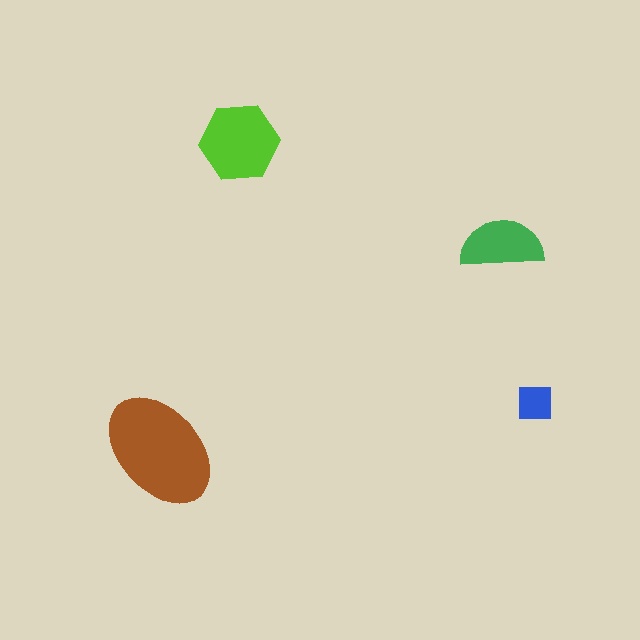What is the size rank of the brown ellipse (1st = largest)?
1st.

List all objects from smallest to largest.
The blue square, the green semicircle, the lime hexagon, the brown ellipse.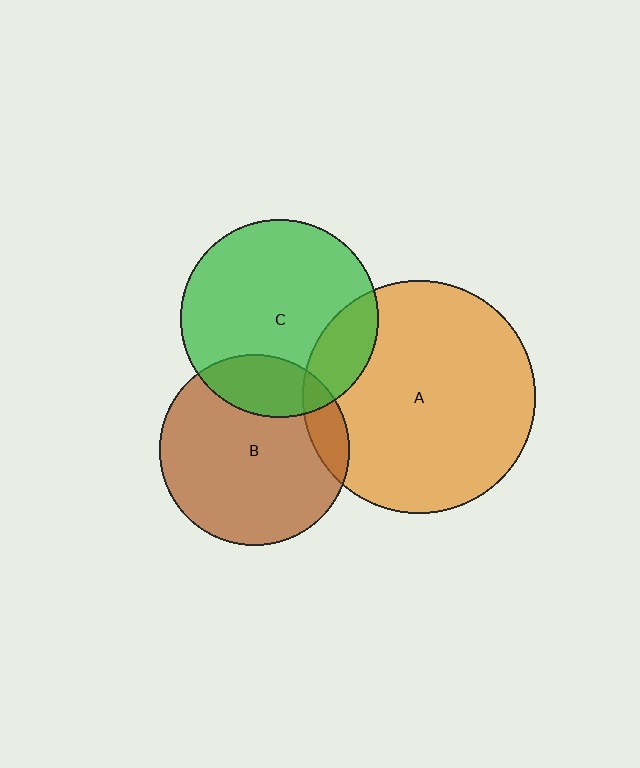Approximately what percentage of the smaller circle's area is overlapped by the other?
Approximately 20%.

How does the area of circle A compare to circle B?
Approximately 1.5 times.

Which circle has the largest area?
Circle A (orange).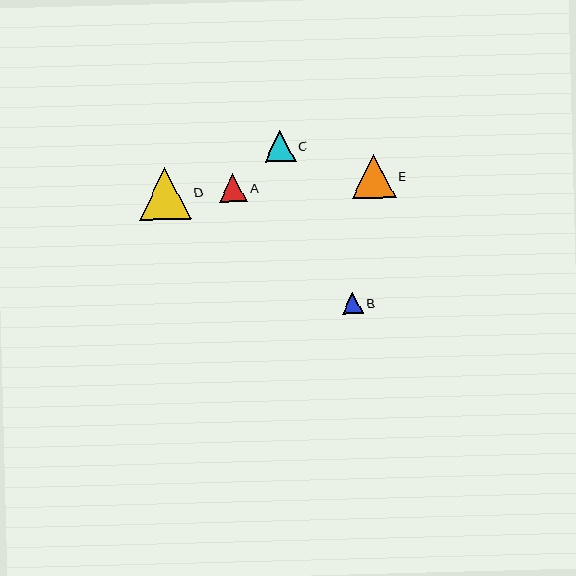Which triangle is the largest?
Triangle D is the largest with a size of approximately 52 pixels.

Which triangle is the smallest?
Triangle B is the smallest with a size of approximately 21 pixels.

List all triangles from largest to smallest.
From largest to smallest: D, E, C, A, B.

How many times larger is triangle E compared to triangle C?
Triangle E is approximately 1.4 times the size of triangle C.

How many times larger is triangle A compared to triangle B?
Triangle A is approximately 1.3 times the size of triangle B.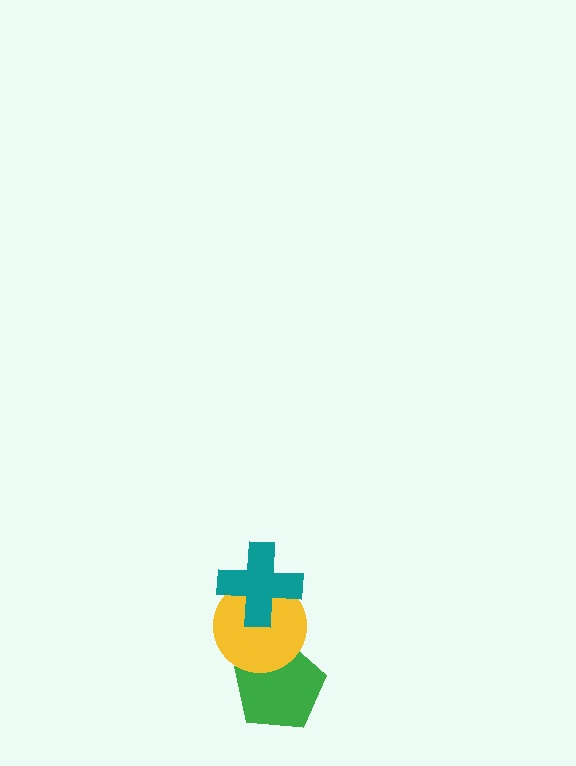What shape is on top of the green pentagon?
The yellow circle is on top of the green pentagon.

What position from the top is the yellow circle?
The yellow circle is 2nd from the top.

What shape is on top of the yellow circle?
The teal cross is on top of the yellow circle.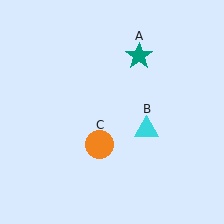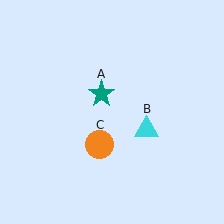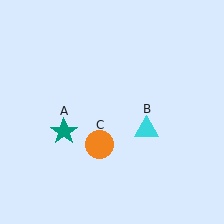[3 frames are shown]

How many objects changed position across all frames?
1 object changed position: teal star (object A).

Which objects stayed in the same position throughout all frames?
Cyan triangle (object B) and orange circle (object C) remained stationary.